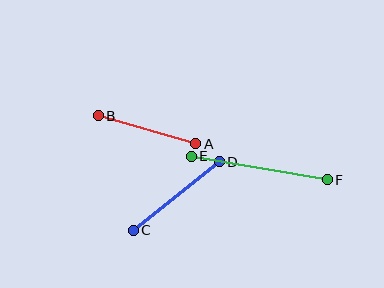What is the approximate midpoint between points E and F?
The midpoint is at approximately (259, 168) pixels.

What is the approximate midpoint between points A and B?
The midpoint is at approximately (147, 130) pixels.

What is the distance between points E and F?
The distance is approximately 138 pixels.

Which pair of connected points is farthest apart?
Points E and F are farthest apart.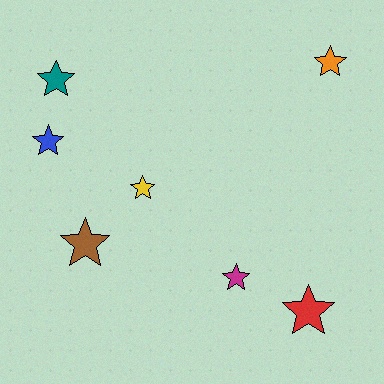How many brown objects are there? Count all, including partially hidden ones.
There is 1 brown object.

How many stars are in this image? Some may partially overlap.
There are 7 stars.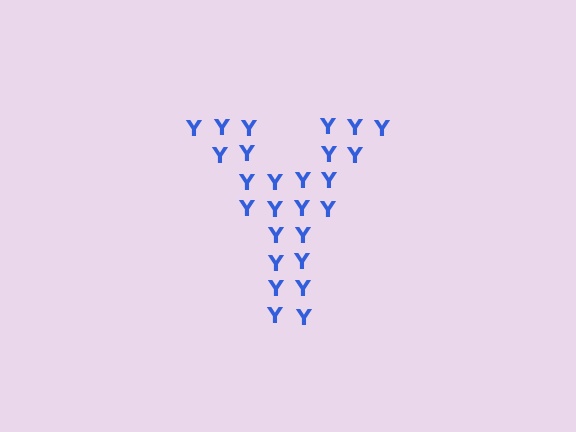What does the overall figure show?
The overall figure shows the letter Y.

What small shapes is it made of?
It is made of small letter Y's.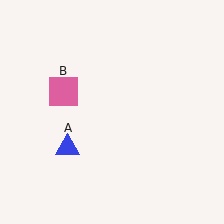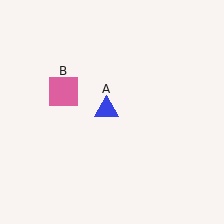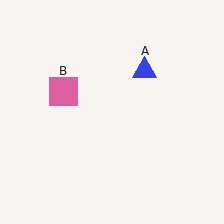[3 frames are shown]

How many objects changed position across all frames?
1 object changed position: blue triangle (object A).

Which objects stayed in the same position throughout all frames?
Pink square (object B) remained stationary.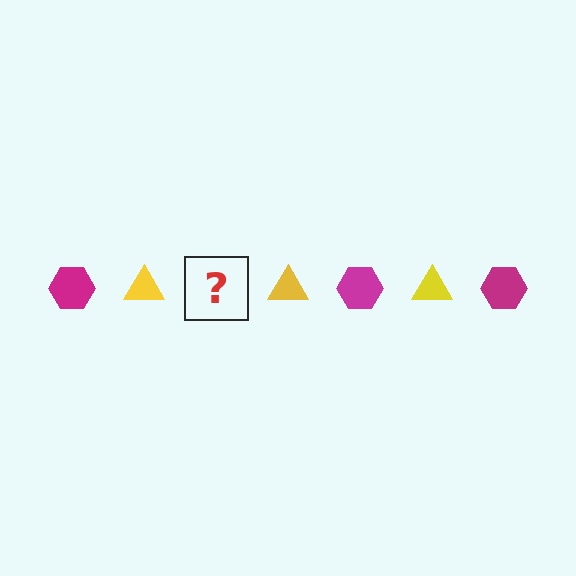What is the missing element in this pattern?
The missing element is a magenta hexagon.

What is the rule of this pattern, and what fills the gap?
The rule is that the pattern alternates between magenta hexagon and yellow triangle. The gap should be filled with a magenta hexagon.